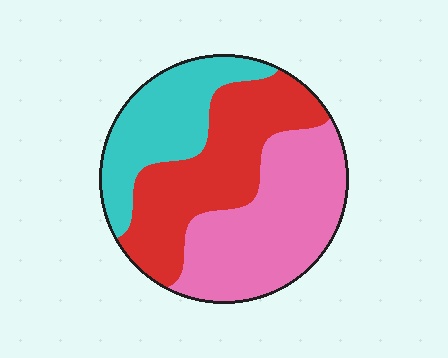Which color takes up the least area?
Cyan, at roughly 25%.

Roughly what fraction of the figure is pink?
Pink covers 39% of the figure.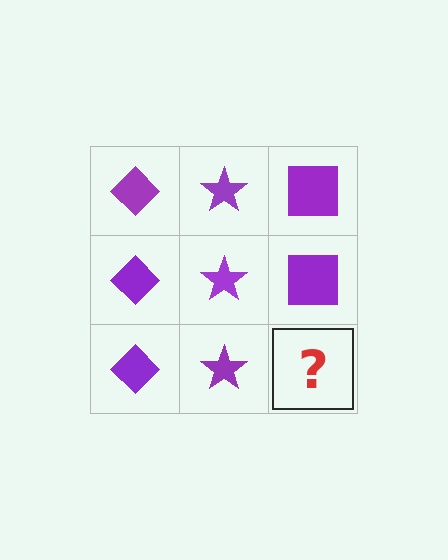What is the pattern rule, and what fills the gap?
The rule is that each column has a consistent shape. The gap should be filled with a purple square.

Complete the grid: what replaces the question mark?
The question mark should be replaced with a purple square.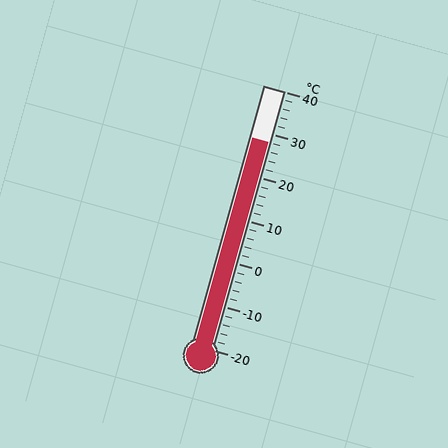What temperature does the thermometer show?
The thermometer shows approximately 28°C.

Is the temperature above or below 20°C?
The temperature is above 20°C.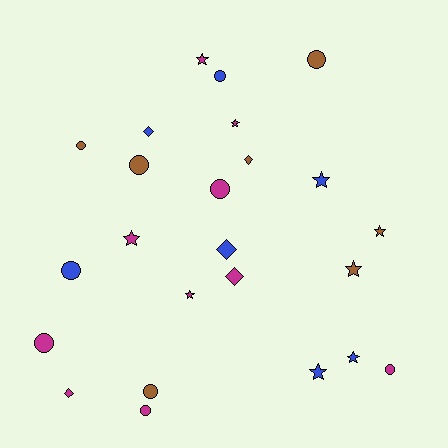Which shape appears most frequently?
Circle, with 10 objects.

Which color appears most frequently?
Magenta, with 10 objects.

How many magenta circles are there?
There are 4 magenta circles.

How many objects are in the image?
There are 24 objects.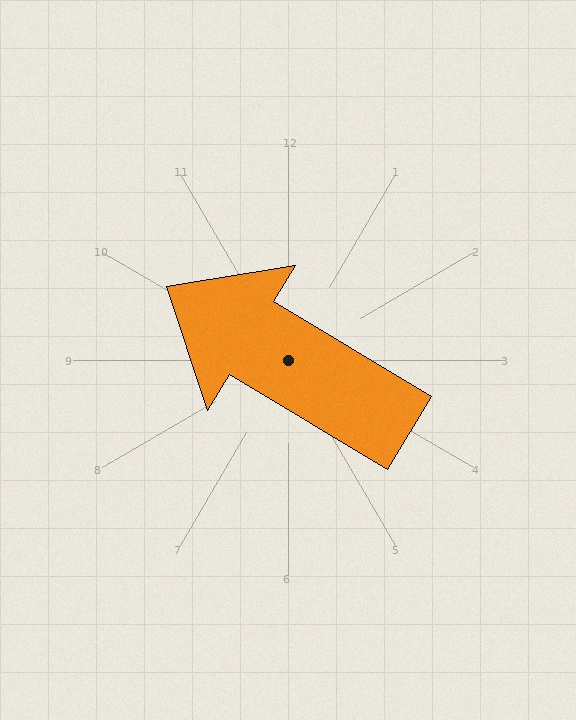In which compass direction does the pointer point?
Northwest.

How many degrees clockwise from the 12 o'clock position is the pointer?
Approximately 301 degrees.